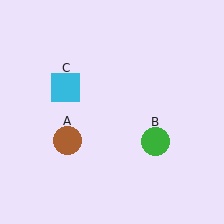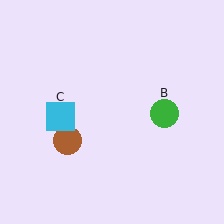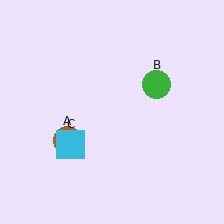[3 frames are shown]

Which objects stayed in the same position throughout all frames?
Brown circle (object A) remained stationary.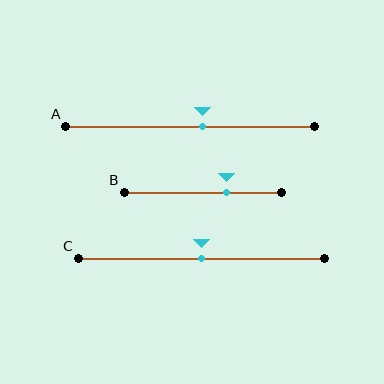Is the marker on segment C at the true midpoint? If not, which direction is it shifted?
Yes, the marker on segment C is at the true midpoint.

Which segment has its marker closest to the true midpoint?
Segment C has its marker closest to the true midpoint.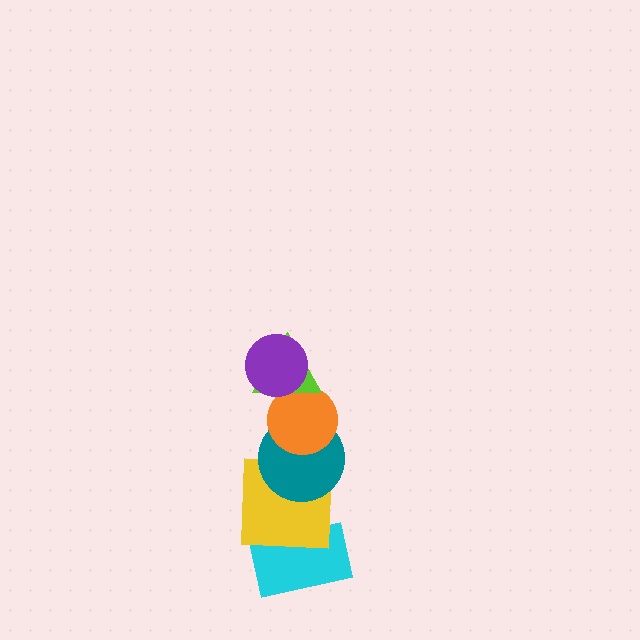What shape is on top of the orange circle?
The lime triangle is on top of the orange circle.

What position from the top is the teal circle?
The teal circle is 4th from the top.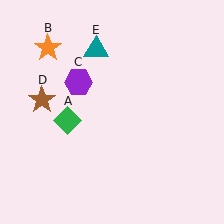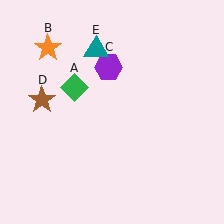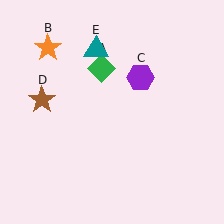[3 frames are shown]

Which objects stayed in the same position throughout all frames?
Orange star (object B) and brown star (object D) and teal triangle (object E) remained stationary.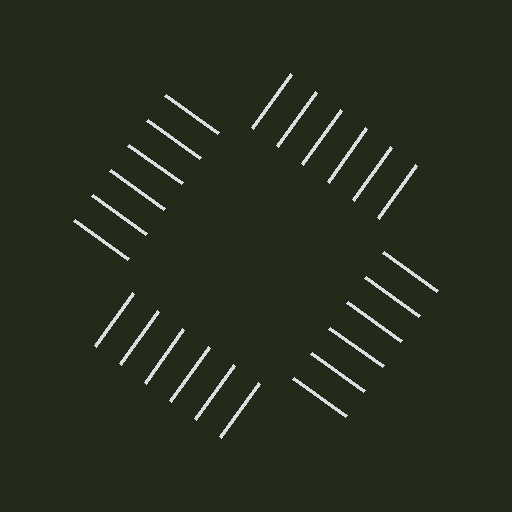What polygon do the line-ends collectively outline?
An illusory square — the line segments terminate on its edges but no continuous stroke is drawn.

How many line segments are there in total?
24 — 6 along each of the 4 edges.